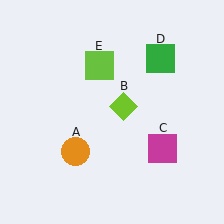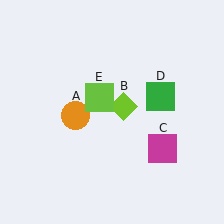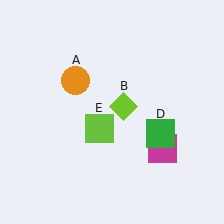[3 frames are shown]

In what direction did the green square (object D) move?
The green square (object D) moved down.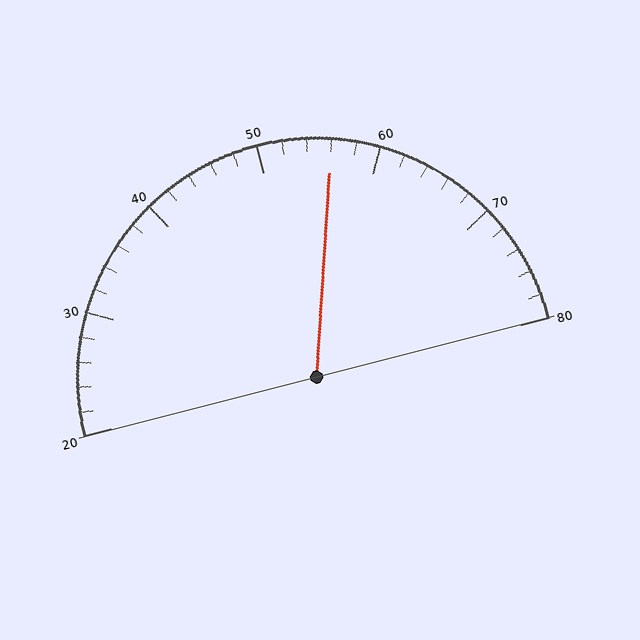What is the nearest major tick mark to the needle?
The nearest major tick mark is 60.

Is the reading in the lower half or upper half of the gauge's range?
The reading is in the upper half of the range (20 to 80).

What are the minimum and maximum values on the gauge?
The gauge ranges from 20 to 80.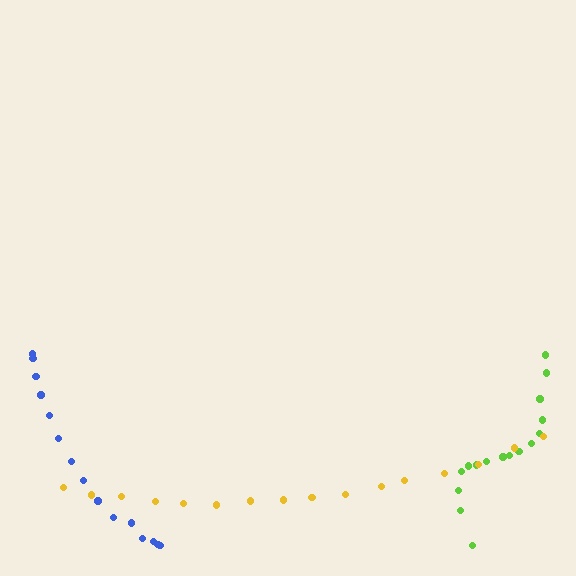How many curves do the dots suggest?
There are 3 distinct paths.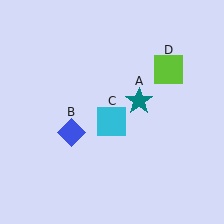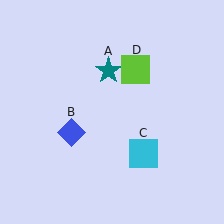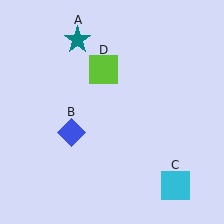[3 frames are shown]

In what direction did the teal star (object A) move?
The teal star (object A) moved up and to the left.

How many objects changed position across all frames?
3 objects changed position: teal star (object A), cyan square (object C), lime square (object D).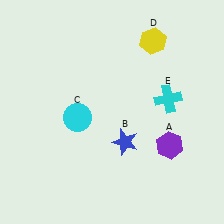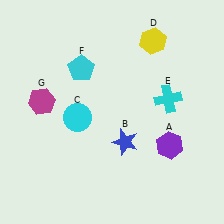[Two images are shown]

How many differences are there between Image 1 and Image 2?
There are 2 differences between the two images.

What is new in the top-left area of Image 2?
A cyan pentagon (F) was added in the top-left area of Image 2.